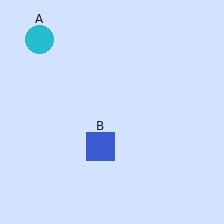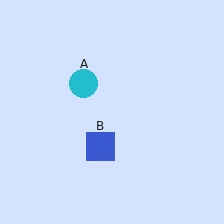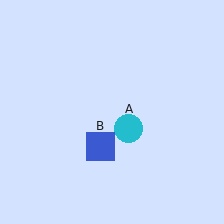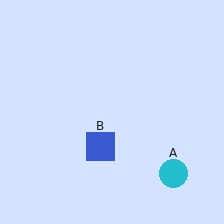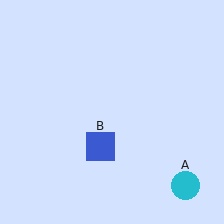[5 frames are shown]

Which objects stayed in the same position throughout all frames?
Blue square (object B) remained stationary.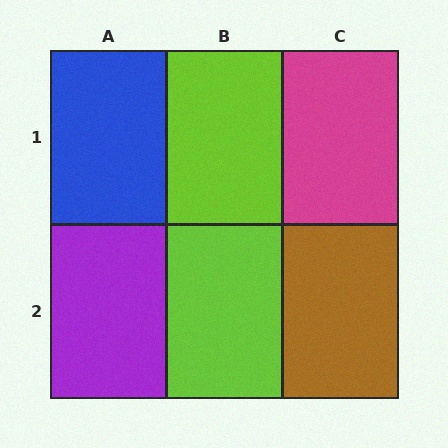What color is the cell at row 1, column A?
Blue.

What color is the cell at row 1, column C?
Magenta.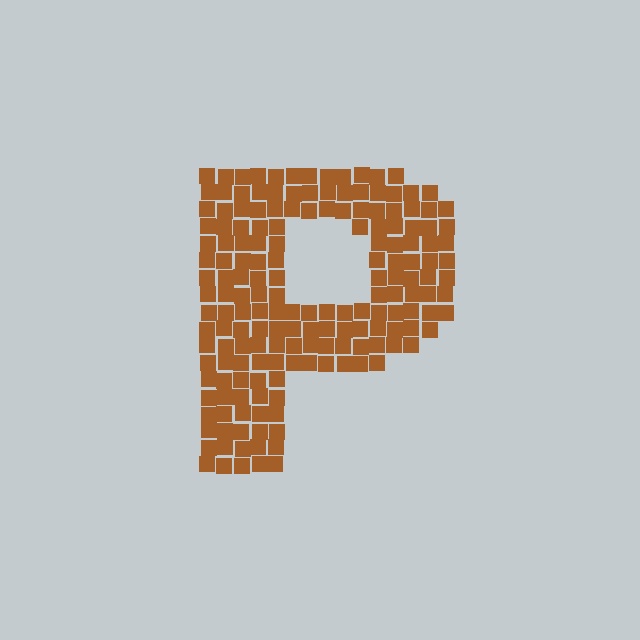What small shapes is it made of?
It is made of small squares.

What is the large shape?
The large shape is the letter P.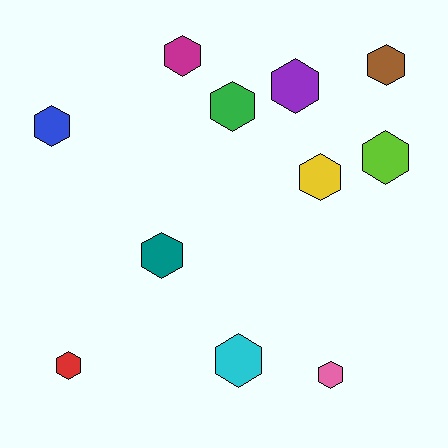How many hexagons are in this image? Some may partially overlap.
There are 11 hexagons.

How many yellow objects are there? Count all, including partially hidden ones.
There is 1 yellow object.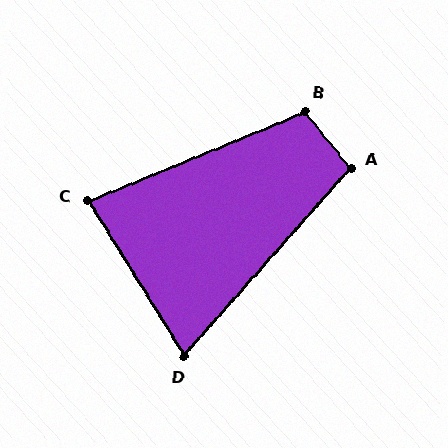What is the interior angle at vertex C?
Approximately 80 degrees (acute).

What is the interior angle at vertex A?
Approximately 100 degrees (obtuse).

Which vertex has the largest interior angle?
B, at approximately 106 degrees.